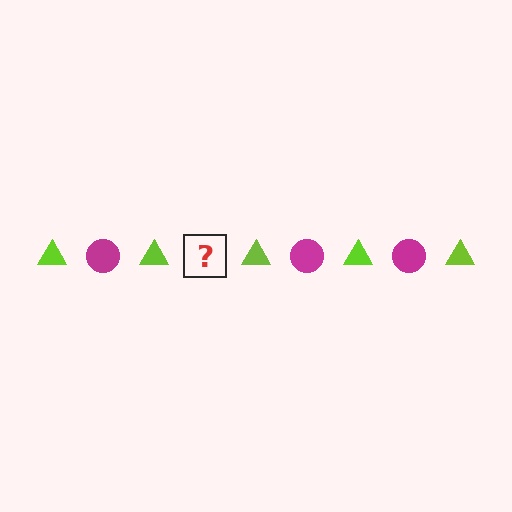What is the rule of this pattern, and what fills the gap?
The rule is that the pattern alternates between lime triangle and magenta circle. The gap should be filled with a magenta circle.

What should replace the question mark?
The question mark should be replaced with a magenta circle.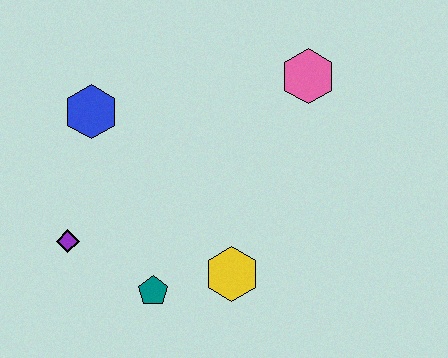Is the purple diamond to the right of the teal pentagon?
No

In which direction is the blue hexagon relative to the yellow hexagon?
The blue hexagon is above the yellow hexagon.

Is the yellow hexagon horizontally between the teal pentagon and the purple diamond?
No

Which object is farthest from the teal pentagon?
The pink hexagon is farthest from the teal pentagon.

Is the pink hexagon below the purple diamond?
No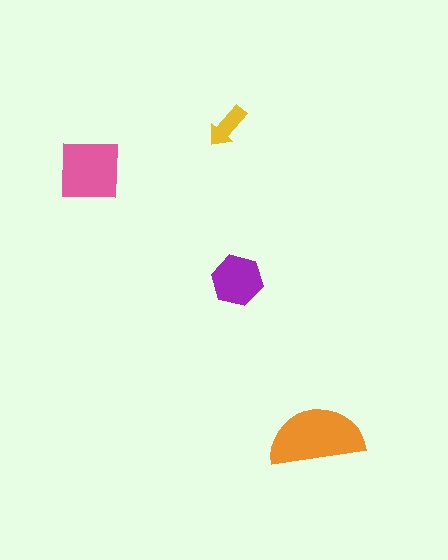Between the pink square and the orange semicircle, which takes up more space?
The orange semicircle.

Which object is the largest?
The orange semicircle.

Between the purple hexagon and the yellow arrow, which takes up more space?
The purple hexagon.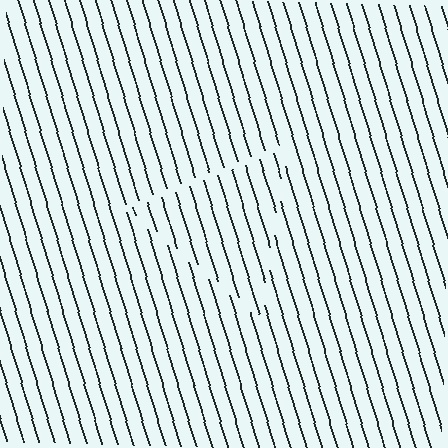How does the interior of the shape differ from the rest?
The interior of the shape contains the same grating, shifted by half a period — the contour is defined by the phase discontinuity where line-ends from the inner and outer gratings abut.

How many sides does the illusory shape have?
3 sides — the line-ends trace a triangle.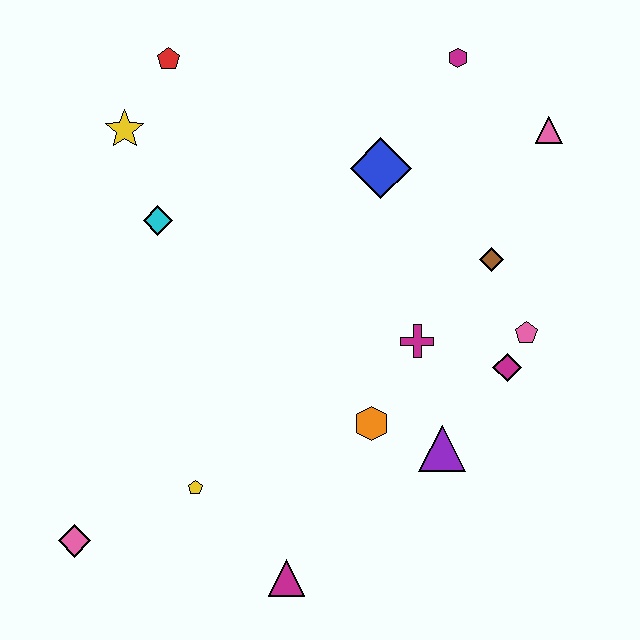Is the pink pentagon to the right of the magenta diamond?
Yes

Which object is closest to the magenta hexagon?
The pink triangle is closest to the magenta hexagon.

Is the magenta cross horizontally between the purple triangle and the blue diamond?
Yes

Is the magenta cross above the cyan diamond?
No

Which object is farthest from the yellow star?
The magenta triangle is farthest from the yellow star.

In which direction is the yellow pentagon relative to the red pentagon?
The yellow pentagon is below the red pentagon.